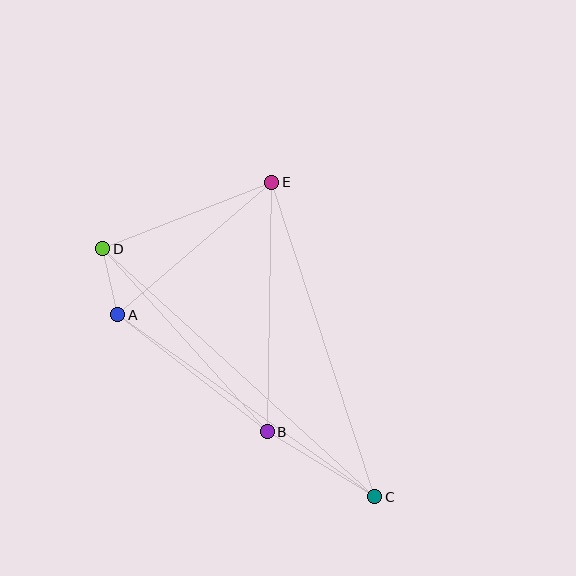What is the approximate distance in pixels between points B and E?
The distance between B and E is approximately 249 pixels.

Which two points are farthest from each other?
Points C and D are farthest from each other.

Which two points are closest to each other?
Points A and D are closest to each other.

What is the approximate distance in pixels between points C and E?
The distance between C and E is approximately 331 pixels.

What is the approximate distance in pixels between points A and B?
The distance between A and B is approximately 190 pixels.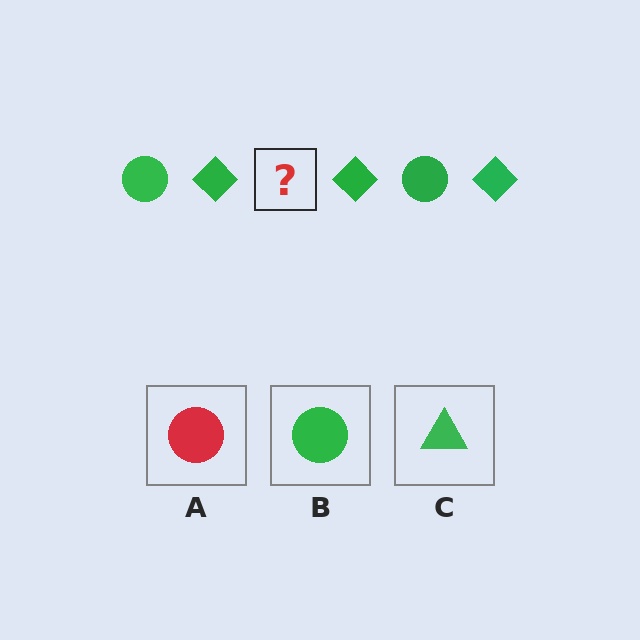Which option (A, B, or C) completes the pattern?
B.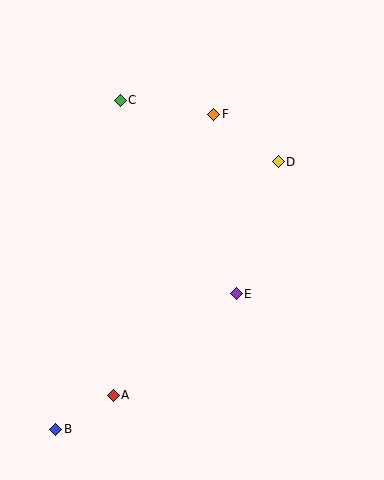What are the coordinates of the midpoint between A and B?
The midpoint between A and B is at (84, 412).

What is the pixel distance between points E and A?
The distance between E and A is 160 pixels.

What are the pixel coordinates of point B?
Point B is at (56, 429).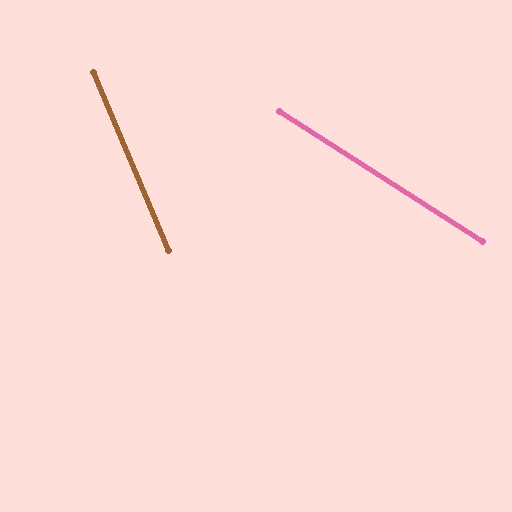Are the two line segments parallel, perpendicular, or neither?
Neither parallel nor perpendicular — they differ by about 35°.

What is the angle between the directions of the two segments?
Approximately 35 degrees.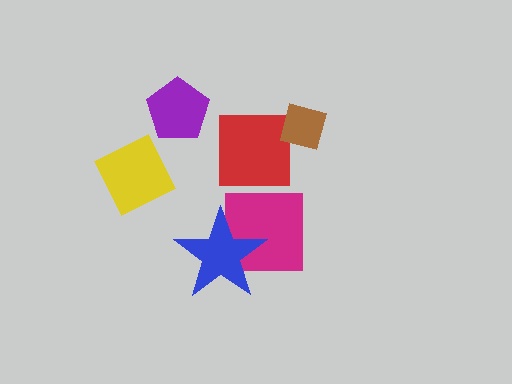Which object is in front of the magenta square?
The blue star is in front of the magenta square.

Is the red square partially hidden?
Yes, it is partially covered by another shape.